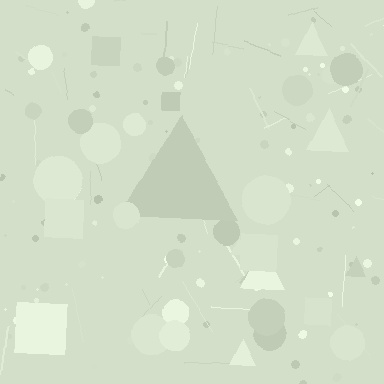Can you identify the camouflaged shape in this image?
The camouflaged shape is a triangle.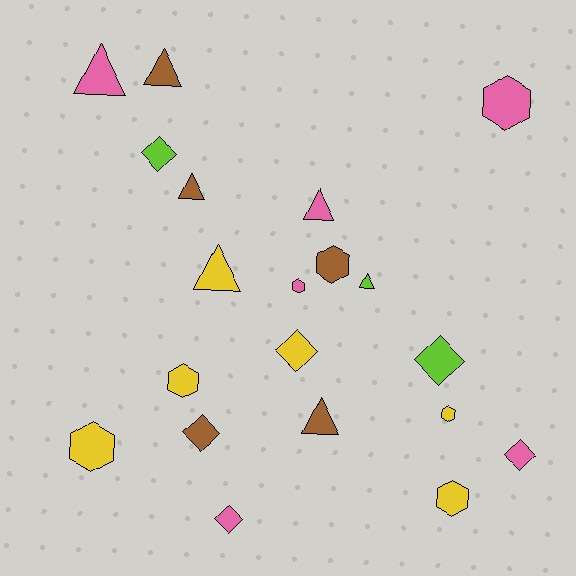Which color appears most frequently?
Yellow, with 6 objects.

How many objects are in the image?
There are 20 objects.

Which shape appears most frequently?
Hexagon, with 7 objects.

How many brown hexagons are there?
There is 1 brown hexagon.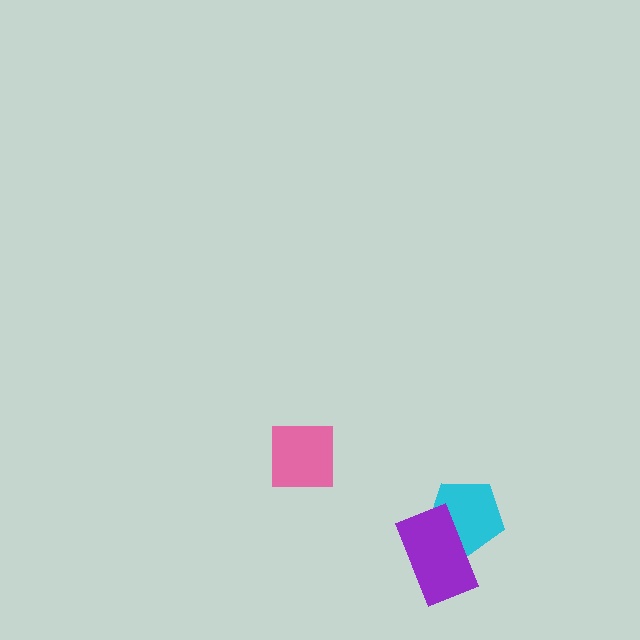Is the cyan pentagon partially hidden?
Yes, it is partially covered by another shape.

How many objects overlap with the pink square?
0 objects overlap with the pink square.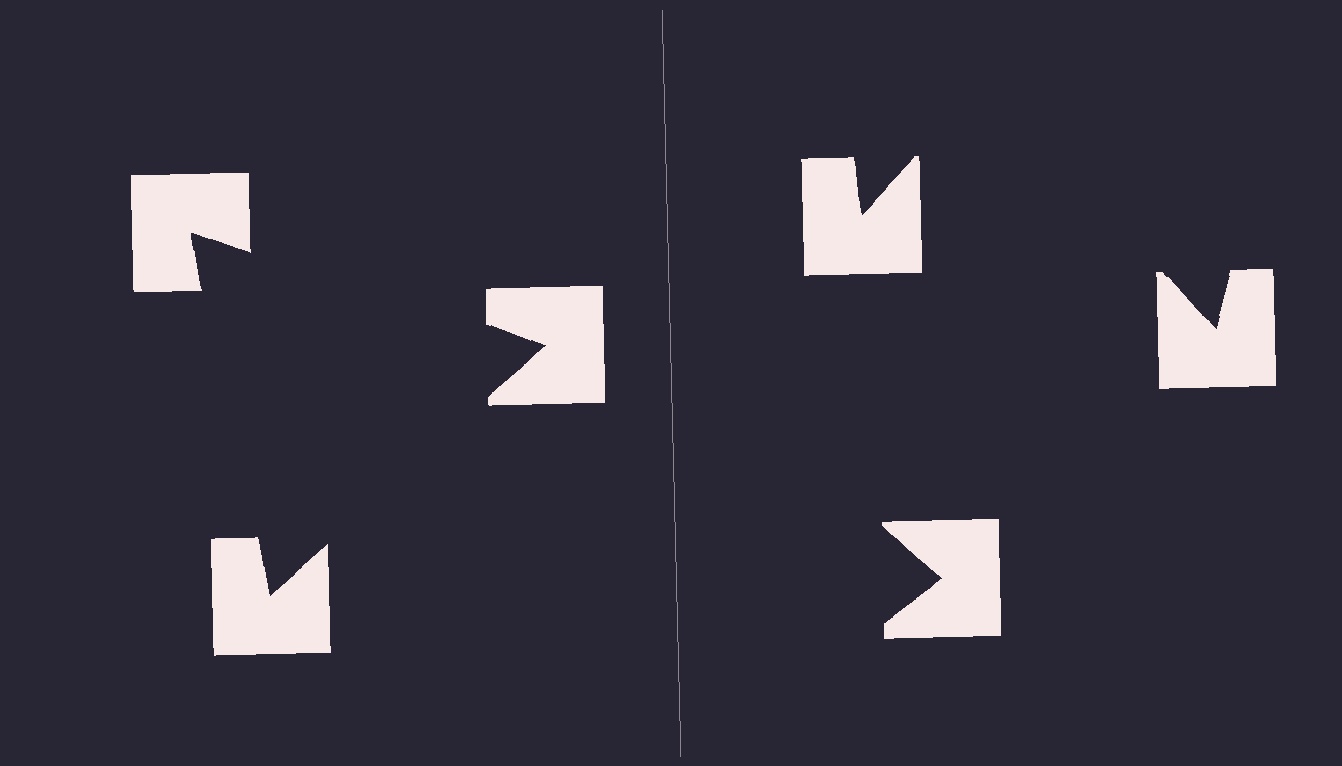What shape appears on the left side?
An illusory triangle.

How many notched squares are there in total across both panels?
6 — 3 on each side.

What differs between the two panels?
The notched squares are positioned identically on both sides; only the wedge orientations differ. On the left they align to a triangle; on the right they are misaligned.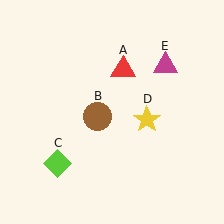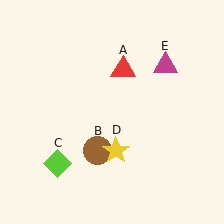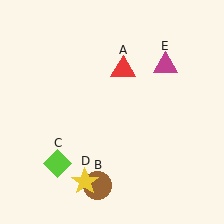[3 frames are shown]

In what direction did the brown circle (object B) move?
The brown circle (object B) moved down.